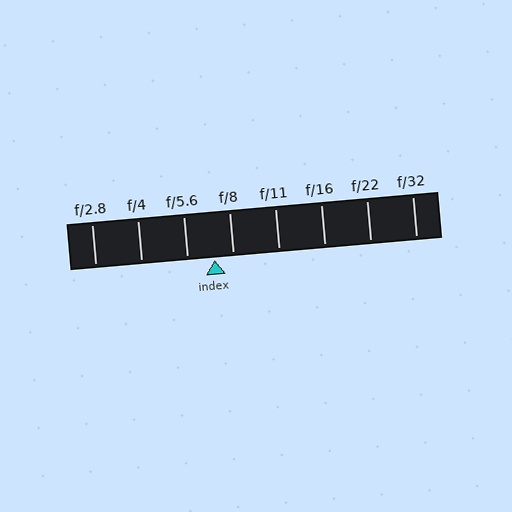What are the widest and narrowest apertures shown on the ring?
The widest aperture shown is f/2.8 and the narrowest is f/32.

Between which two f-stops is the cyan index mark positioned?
The index mark is between f/5.6 and f/8.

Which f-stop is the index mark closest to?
The index mark is closest to f/8.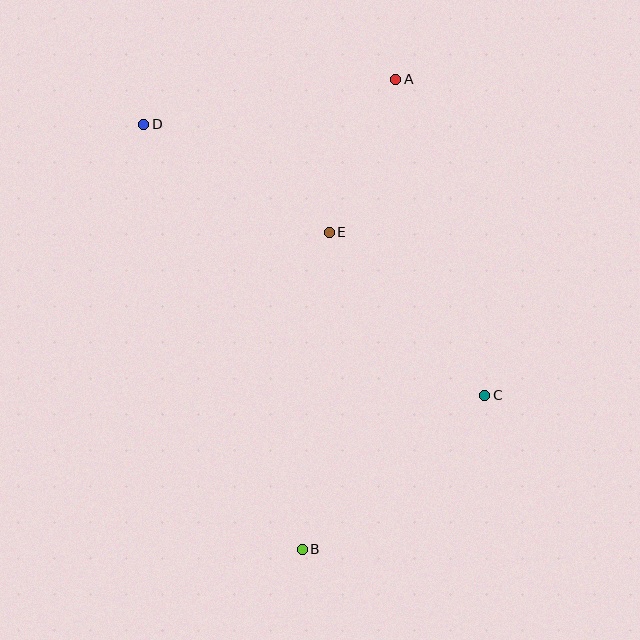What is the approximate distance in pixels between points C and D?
The distance between C and D is approximately 435 pixels.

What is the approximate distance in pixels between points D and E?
The distance between D and E is approximately 215 pixels.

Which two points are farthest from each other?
Points A and B are farthest from each other.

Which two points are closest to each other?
Points A and E are closest to each other.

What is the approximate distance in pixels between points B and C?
The distance between B and C is approximately 238 pixels.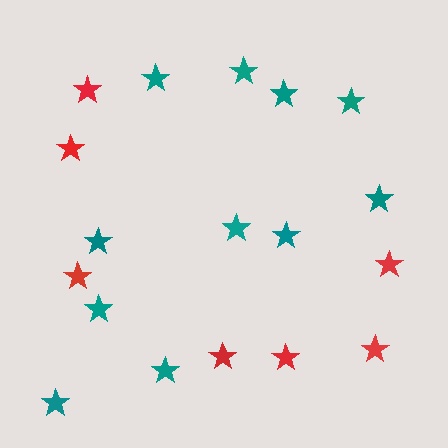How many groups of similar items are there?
There are 2 groups: one group of red stars (7) and one group of teal stars (11).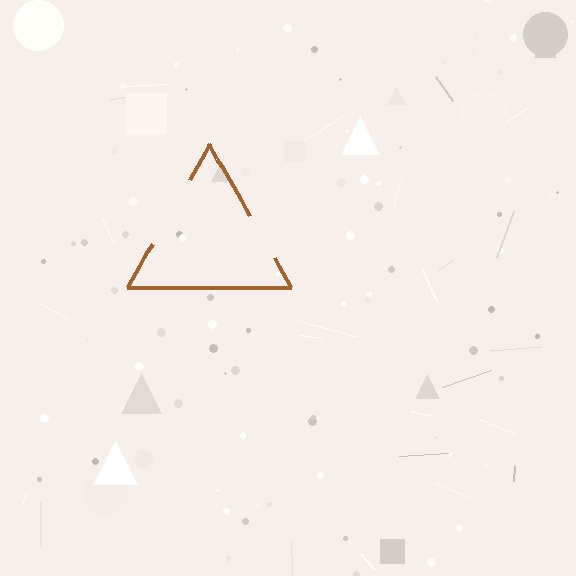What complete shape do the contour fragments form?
The contour fragments form a triangle.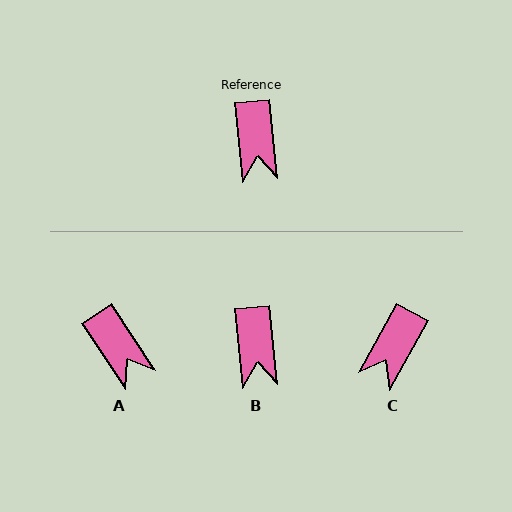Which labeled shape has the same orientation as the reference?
B.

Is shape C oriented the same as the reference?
No, it is off by about 35 degrees.